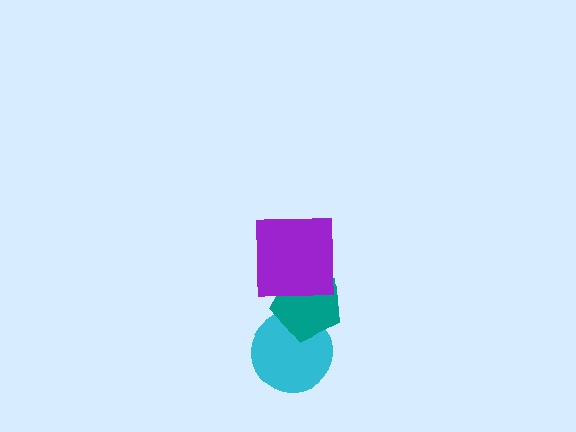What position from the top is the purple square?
The purple square is 1st from the top.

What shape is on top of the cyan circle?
The teal pentagon is on top of the cyan circle.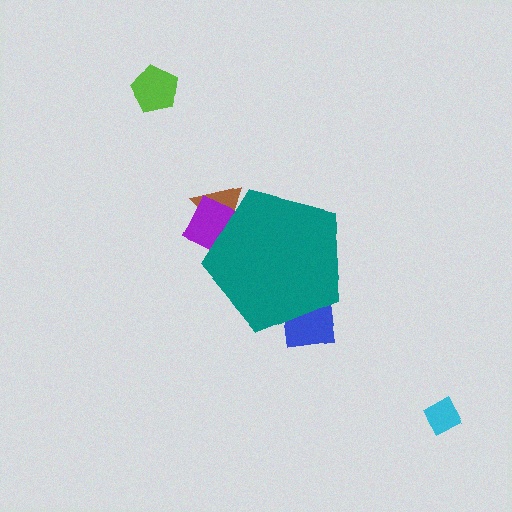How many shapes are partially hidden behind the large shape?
3 shapes are partially hidden.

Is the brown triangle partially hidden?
Yes, the brown triangle is partially hidden behind the teal pentagon.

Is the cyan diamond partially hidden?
No, the cyan diamond is fully visible.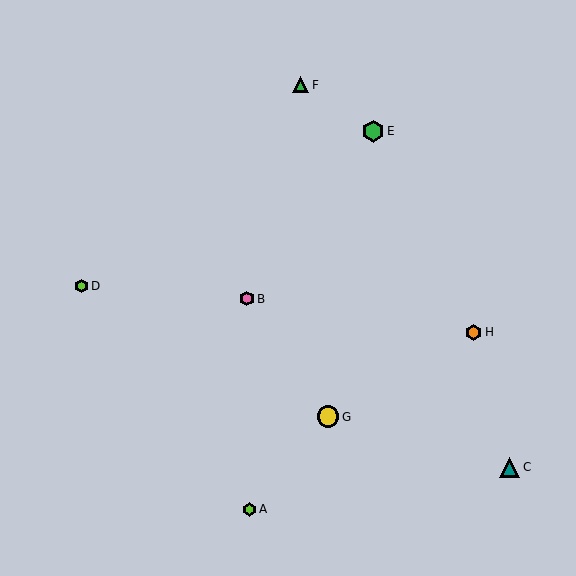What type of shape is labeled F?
Shape F is a green triangle.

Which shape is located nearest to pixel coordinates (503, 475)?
The teal triangle (labeled C) at (510, 467) is nearest to that location.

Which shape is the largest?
The green hexagon (labeled E) is the largest.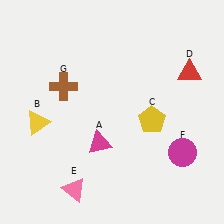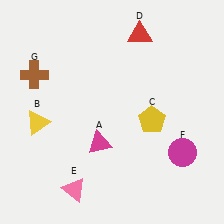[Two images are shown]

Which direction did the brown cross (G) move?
The brown cross (G) moved left.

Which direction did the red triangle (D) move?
The red triangle (D) moved left.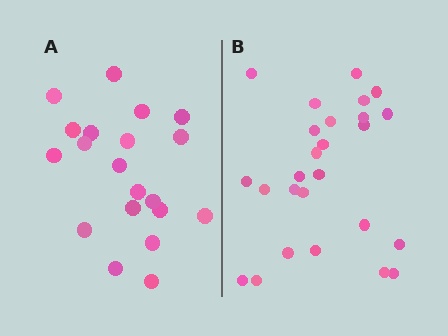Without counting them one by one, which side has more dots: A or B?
Region B (the right region) has more dots.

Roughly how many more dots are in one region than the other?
Region B has about 6 more dots than region A.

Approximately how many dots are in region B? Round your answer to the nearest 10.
About 30 dots. (The exact count is 26, which rounds to 30.)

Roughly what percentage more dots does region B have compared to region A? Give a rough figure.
About 30% more.